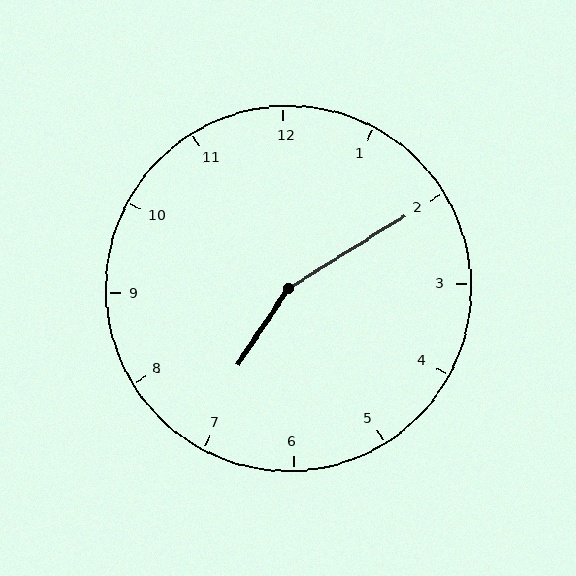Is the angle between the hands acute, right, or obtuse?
It is obtuse.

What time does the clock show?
7:10.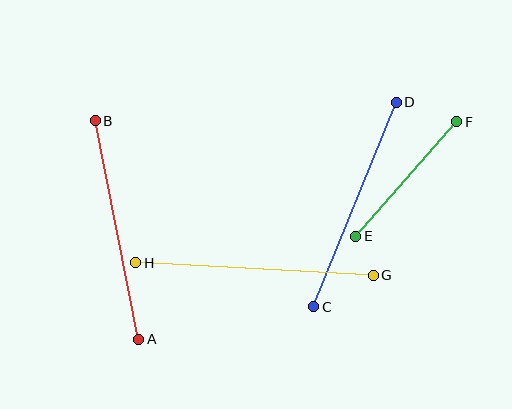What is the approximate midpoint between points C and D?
The midpoint is at approximately (355, 204) pixels.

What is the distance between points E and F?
The distance is approximately 153 pixels.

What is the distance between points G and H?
The distance is approximately 238 pixels.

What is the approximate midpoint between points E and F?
The midpoint is at approximately (406, 179) pixels.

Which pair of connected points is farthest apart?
Points G and H are farthest apart.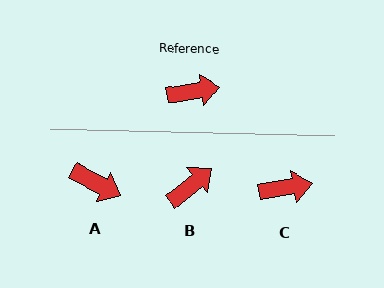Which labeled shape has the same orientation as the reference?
C.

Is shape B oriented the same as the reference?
No, it is off by about 30 degrees.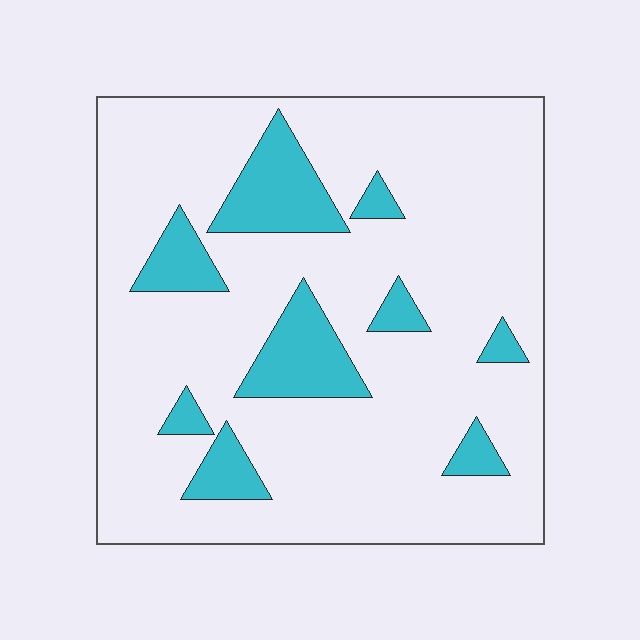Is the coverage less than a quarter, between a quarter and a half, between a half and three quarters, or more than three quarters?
Less than a quarter.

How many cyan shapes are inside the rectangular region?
9.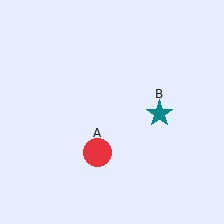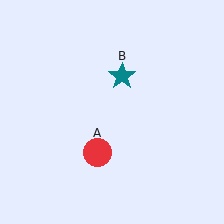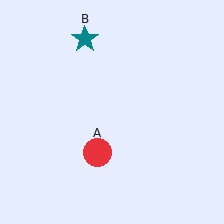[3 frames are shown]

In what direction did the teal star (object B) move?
The teal star (object B) moved up and to the left.